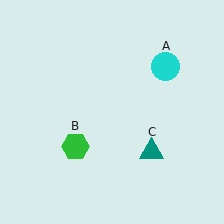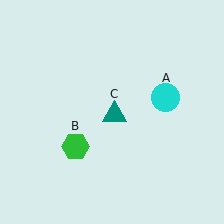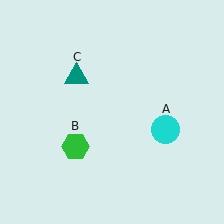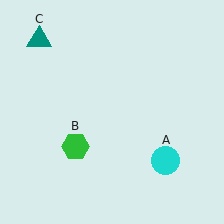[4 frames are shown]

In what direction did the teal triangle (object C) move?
The teal triangle (object C) moved up and to the left.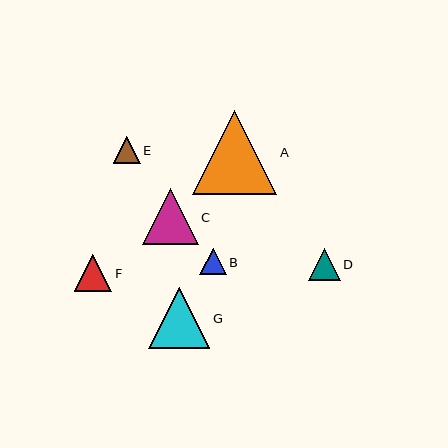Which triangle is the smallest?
Triangle B is the smallest with a size of approximately 27 pixels.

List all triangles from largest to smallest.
From largest to smallest: A, G, C, F, D, E, B.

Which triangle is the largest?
Triangle A is the largest with a size of approximately 84 pixels.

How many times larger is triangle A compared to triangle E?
Triangle A is approximately 3.1 times the size of triangle E.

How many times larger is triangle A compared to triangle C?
Triangle A is approximately 1.5 times the size of triangle C.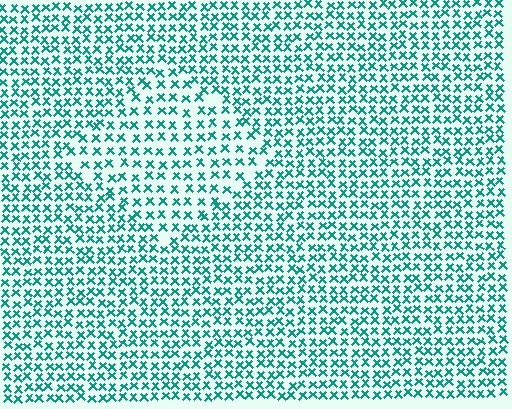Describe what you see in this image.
The image contains small teal elements arranged at two different densities. A diamond-shaped region is visible where the elements are less densely packed than the surrounding area.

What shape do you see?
I see a diamond.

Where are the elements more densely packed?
The elements are more densely packed outside the diamond boundary.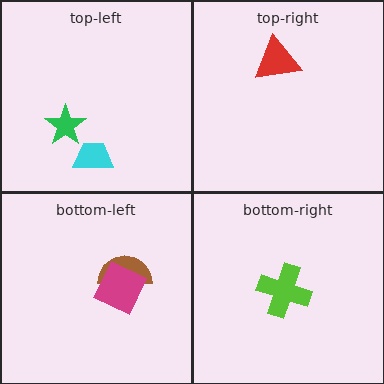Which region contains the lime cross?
The bottom-right region.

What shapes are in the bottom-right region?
The lime cross.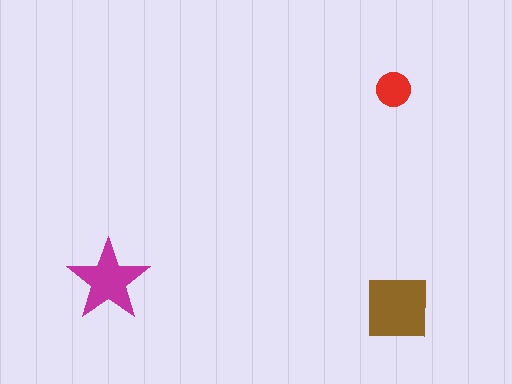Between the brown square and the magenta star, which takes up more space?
The brown square.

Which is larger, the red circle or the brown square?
The brown square.